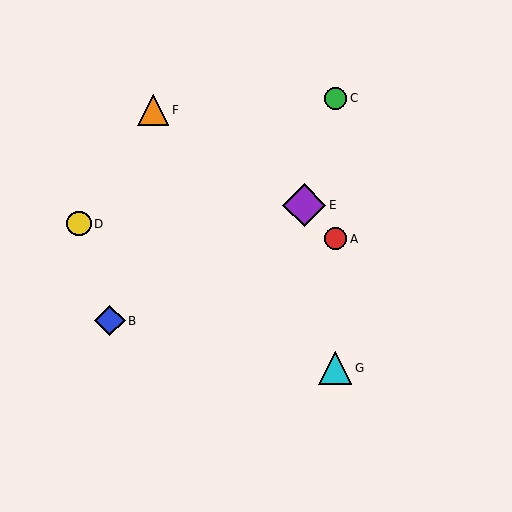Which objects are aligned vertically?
Objects A, C, G are aligned vertically.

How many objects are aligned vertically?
3 objects (A, C, G) are aligned vertically.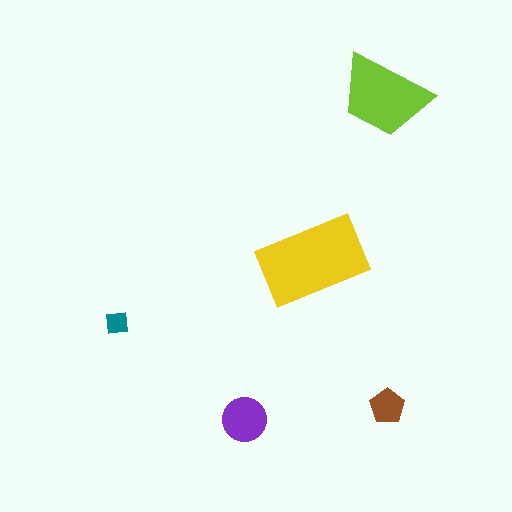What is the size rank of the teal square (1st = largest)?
5th.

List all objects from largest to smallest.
The yellow rectangle, the lime trapezoid, the purple circle, the brown pentagon, the teal square.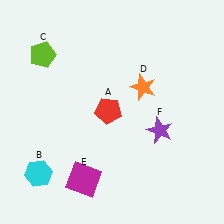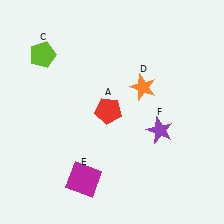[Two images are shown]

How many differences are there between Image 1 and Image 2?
There is 1 difference between the two images.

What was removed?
The cyan hexagon (B) was removed in Image 2.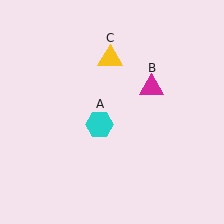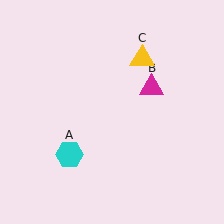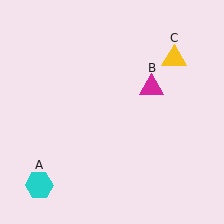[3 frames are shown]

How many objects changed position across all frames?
2 objects changed position: cyan hexagon (object A), yellow triangle (object C).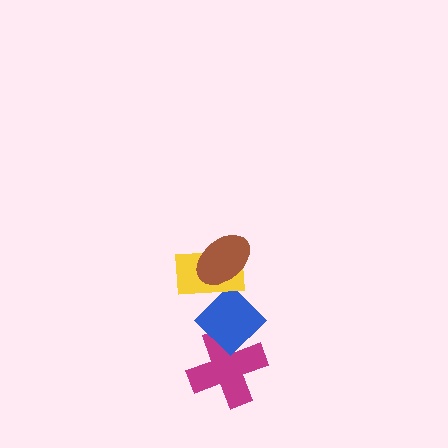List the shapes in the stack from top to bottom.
From top to bottom: the brown ellipse, the yellow rectangle, the blue diamond, the magenta cross.